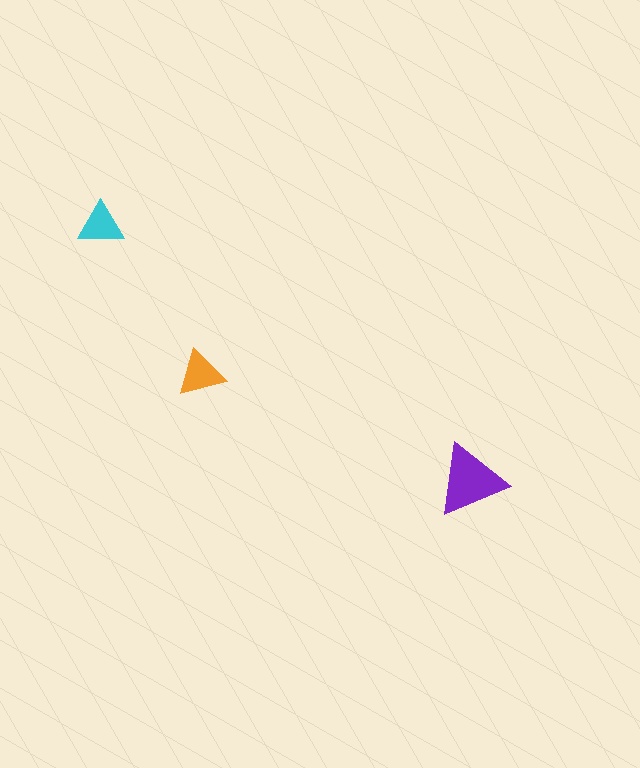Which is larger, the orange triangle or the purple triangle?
The purple one.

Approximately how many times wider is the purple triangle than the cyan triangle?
About 1.5 times wider.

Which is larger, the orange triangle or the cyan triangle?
The orange one.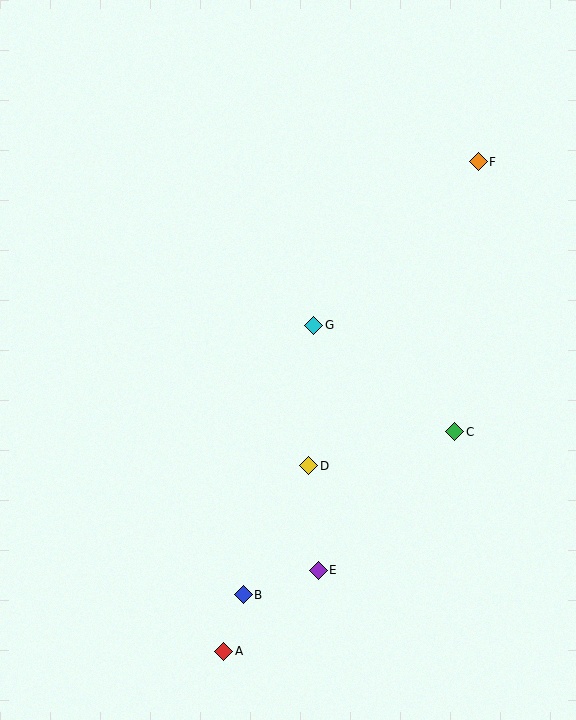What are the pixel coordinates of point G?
Point G is at (314, 325).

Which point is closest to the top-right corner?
Point F is closest to the top-right corner.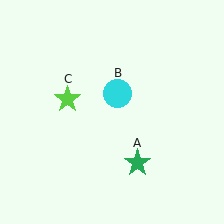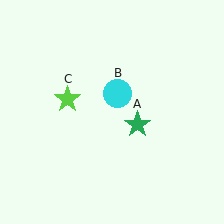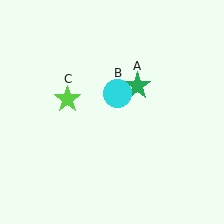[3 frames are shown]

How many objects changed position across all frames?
1 object changed position: green star (object A).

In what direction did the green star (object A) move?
The green star (object A) moved up.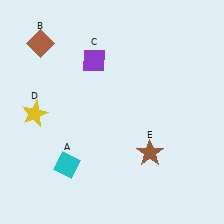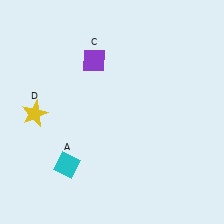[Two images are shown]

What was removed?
The brown diamond (B), the brown star (E) were removed in Image 2.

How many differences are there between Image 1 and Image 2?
There are 2 differences between the two images.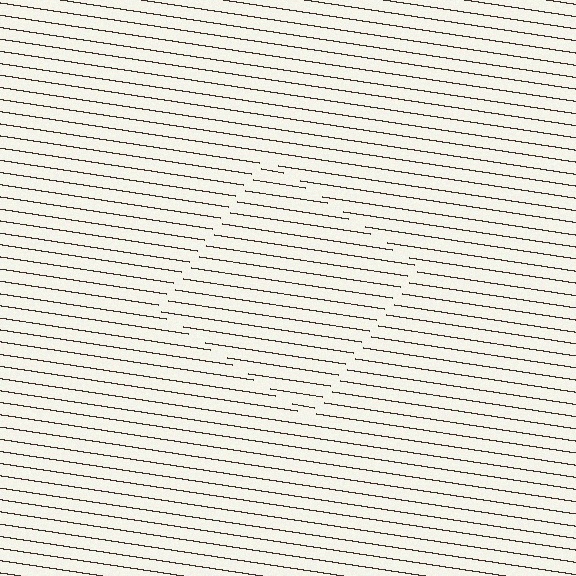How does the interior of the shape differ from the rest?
The interior of the shape contains the same grating, shifted by half a period — the contour is defined by the phase discontinuity where line-ends from the inner and outer gratings abut.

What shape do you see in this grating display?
An illusory square. The interior of the shape contains the same grating, shifted by half a period — the contour is defined by the phase discontinuity where line-ends from the inner and outer gratings abut.